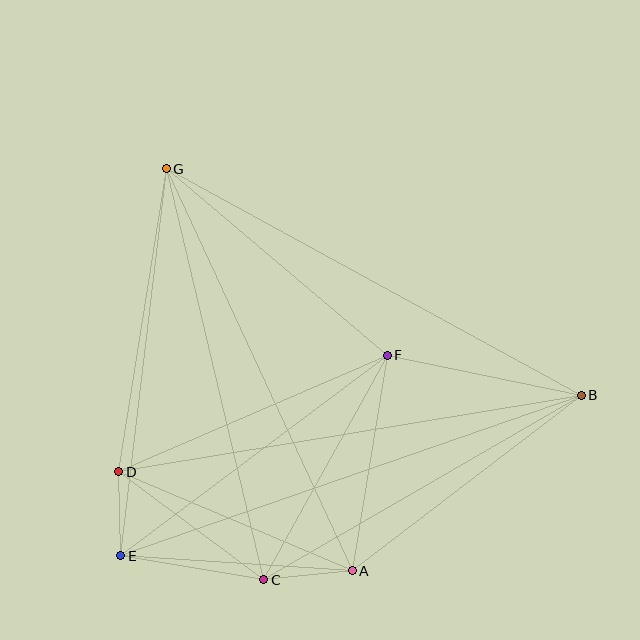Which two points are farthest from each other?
Points B and E are farthest from each other.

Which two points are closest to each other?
Points D and E are closest to each other.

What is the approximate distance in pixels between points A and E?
The distance between A and E is approximately 232 pixels.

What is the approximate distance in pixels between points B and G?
The distance between B and G is approximately 473 pixels.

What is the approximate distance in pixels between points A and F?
The distance between A and F is approximately 218 pixels.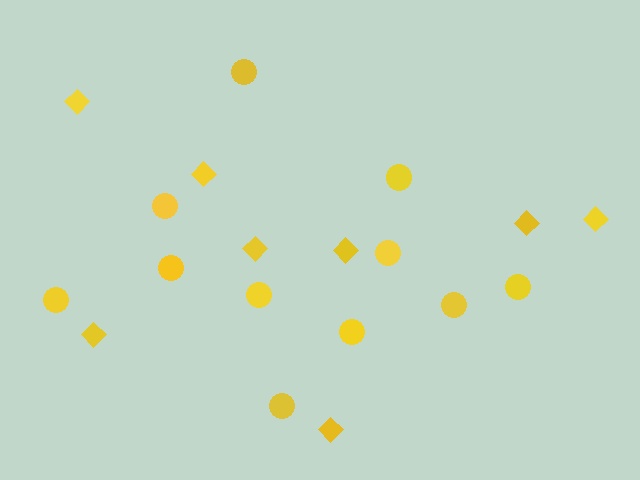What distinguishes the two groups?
There are 2 groups: one group of diamonds (8) and one group of circles (11).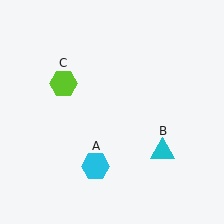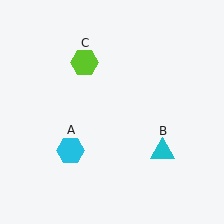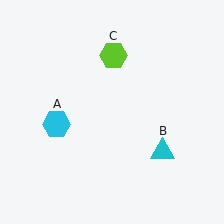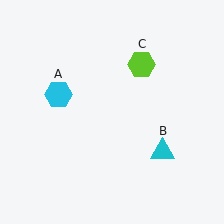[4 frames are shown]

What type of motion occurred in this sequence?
The cyan hexagon (object A), lime hexagon (object C) rotated clockwise around the center of the scene.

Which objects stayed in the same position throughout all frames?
Cyan triangle (object B) remained stationary.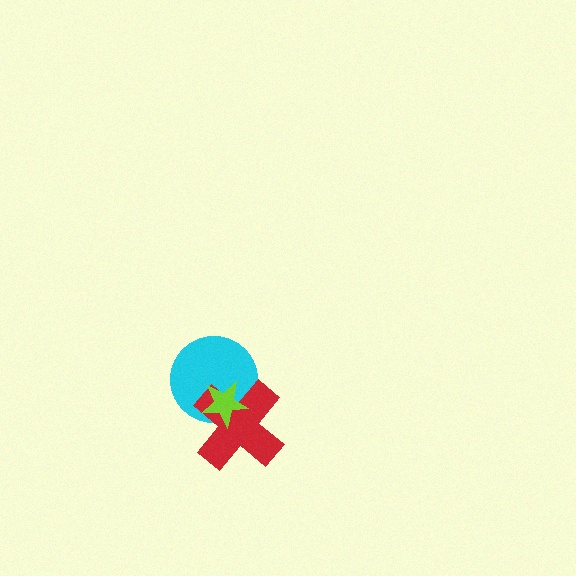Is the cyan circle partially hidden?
Yes, it is partially covered by another shape.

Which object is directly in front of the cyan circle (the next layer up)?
The red cross is directly in front of the cyan circle.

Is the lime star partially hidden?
No, no other shape covers it.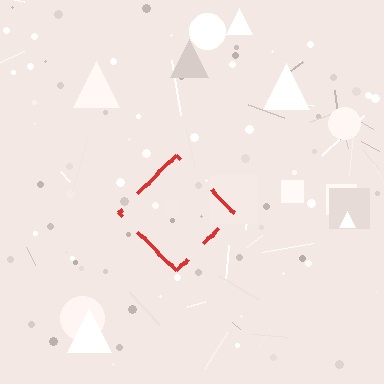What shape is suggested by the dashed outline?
The dashed outline suggests a diamond.